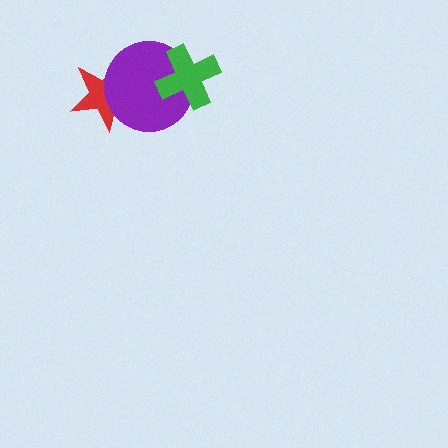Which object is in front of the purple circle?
The green cross is in front of the purple circle.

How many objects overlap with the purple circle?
2 objects overlap with the purple circle.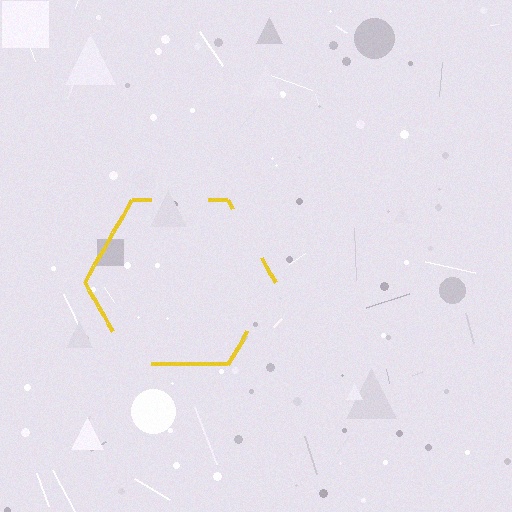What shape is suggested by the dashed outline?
The dashed outline suggests a hexagon.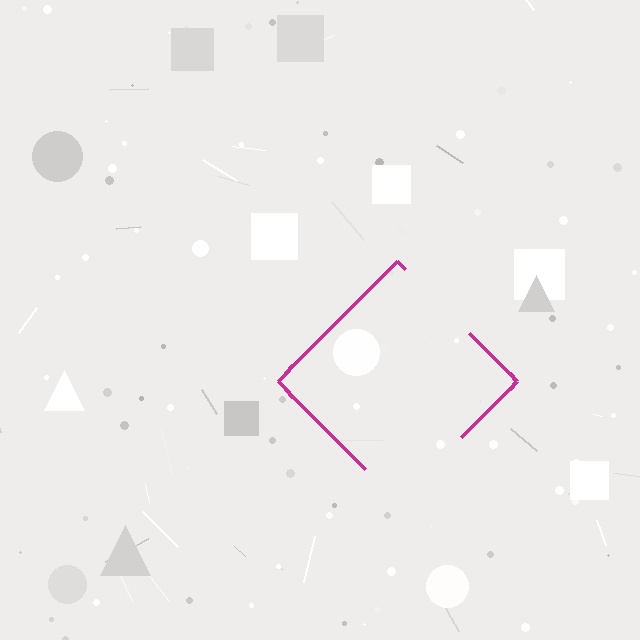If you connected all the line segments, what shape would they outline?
They would outline a diamond.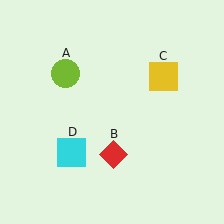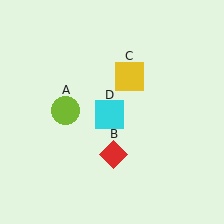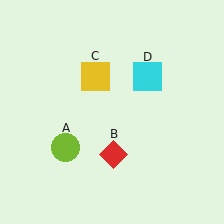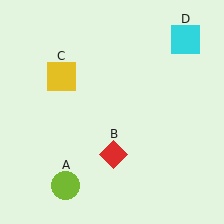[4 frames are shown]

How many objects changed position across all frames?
3 objects changed position: lime circle (object A), yellow square (object C), cyan square (object D).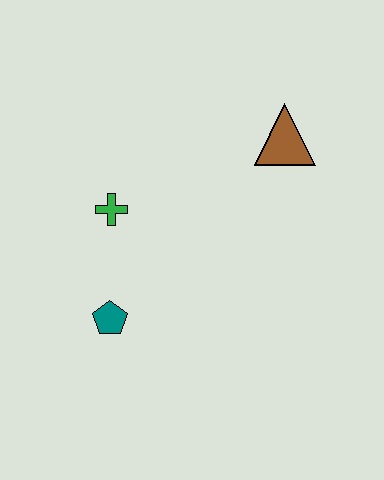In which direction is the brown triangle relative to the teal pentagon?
The brown triangle is above the teal pentagon.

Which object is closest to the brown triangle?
The green cross is closest to the brown triangle.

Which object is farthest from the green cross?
The brown triangle is farthest from the green cross.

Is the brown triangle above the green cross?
Yes